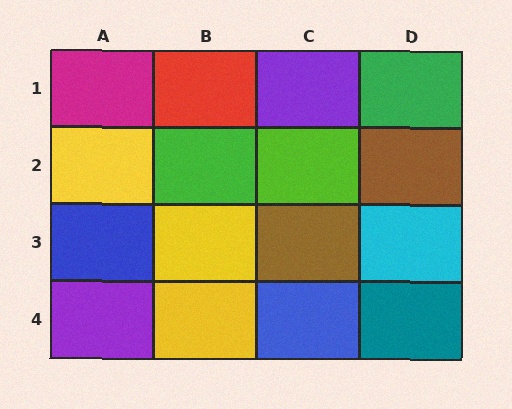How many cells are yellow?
3 cells are yellow.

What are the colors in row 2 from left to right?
Yellow, green, lime, brown.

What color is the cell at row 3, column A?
Blue.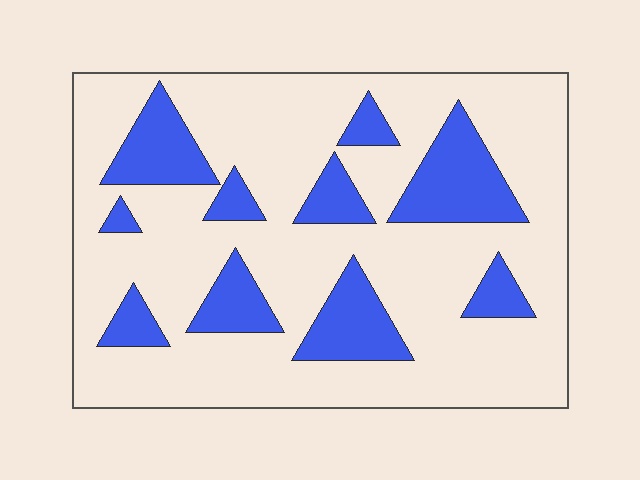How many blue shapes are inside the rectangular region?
10.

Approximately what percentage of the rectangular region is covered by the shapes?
Approximately 25%.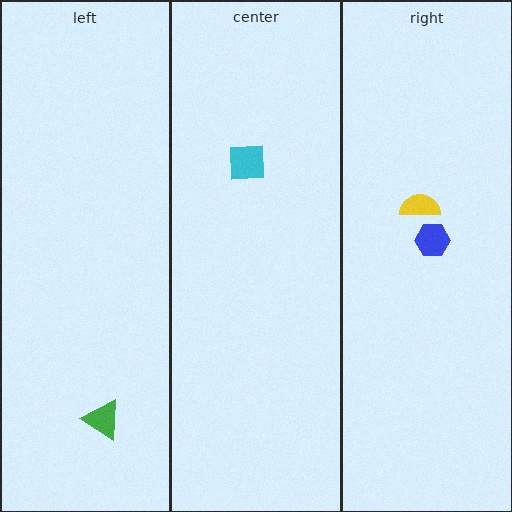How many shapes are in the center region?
1.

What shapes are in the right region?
The yellow semicircle, the blue hexagon.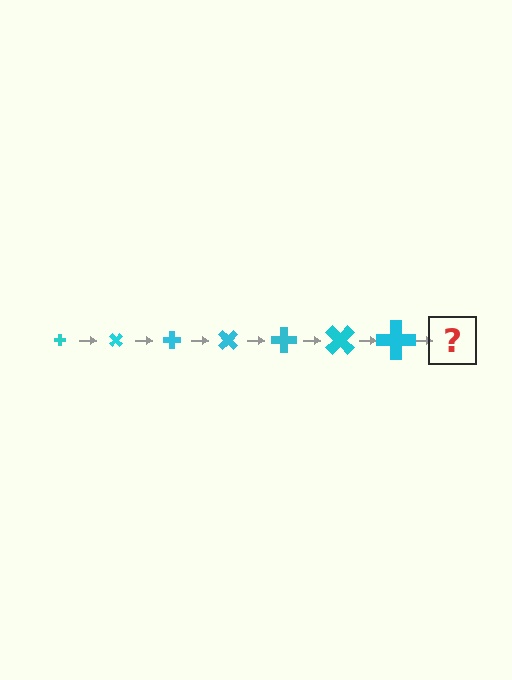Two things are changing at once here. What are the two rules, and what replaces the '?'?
The two rules are that the cross grows larger each step and it rotates 45 degrees each step. The '?' should be a cross, larger than the previous one and rotated 315 degrees from the start.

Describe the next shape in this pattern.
It should be a cross, larger than the previous one and rotated 315 degrees from the start.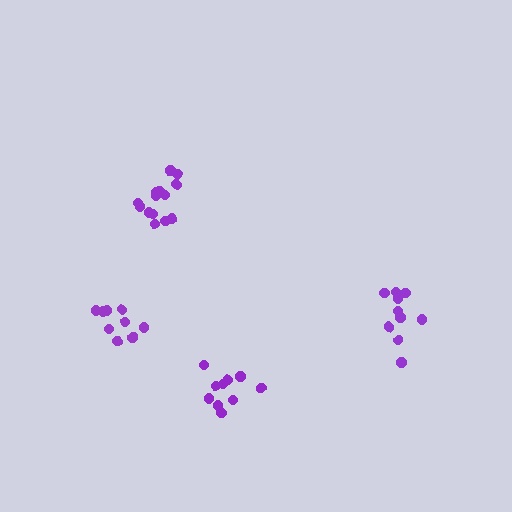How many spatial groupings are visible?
There are 4 spatial groupings.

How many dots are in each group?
Group 1: 10 dots, Group 2: 10 dots, Group 3: 10 dots, Group 4: 14 dots (44 total).